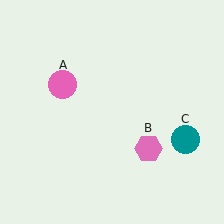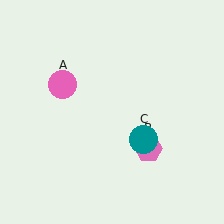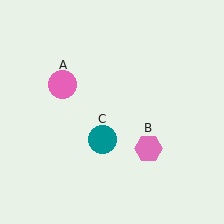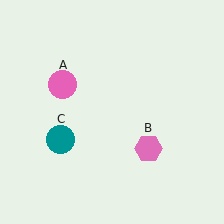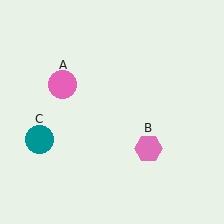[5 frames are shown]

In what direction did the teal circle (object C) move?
The teal circle (object C) moved left.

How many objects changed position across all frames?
1 object changed position: teal circle (object C).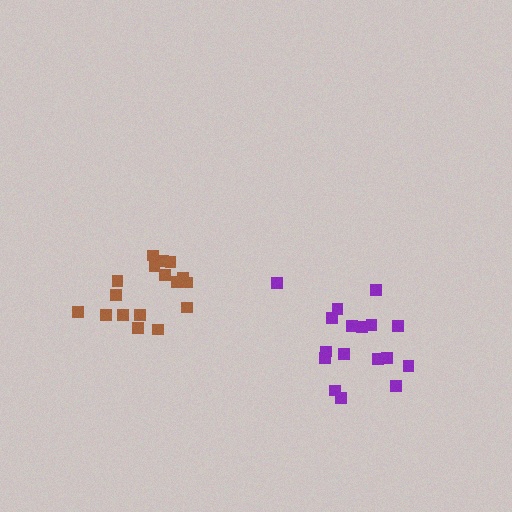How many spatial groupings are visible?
There are 2 spatial groupings.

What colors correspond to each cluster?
The clusters are colored: purple, brown.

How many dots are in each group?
Group 1: 17 dots, Group 2: 17 dots (34 total).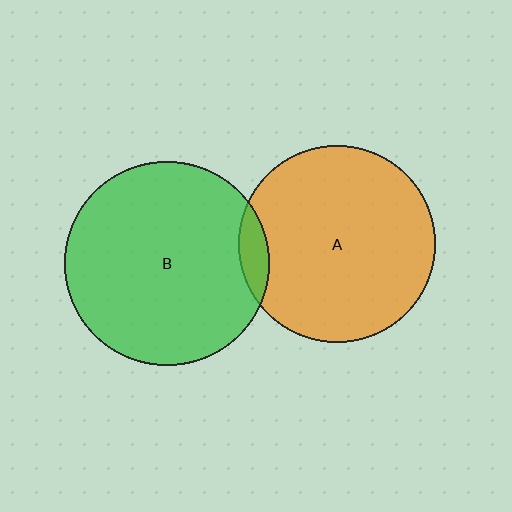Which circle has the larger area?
Circle B (green).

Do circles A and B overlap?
Yes.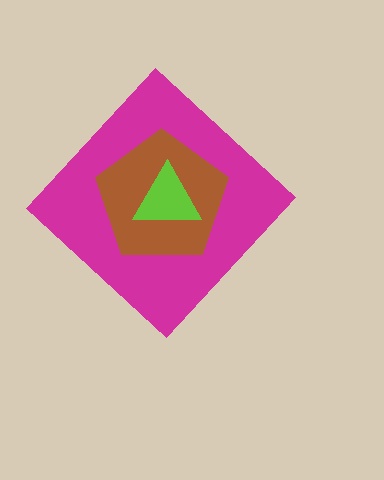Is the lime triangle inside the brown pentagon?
Yes.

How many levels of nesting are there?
3.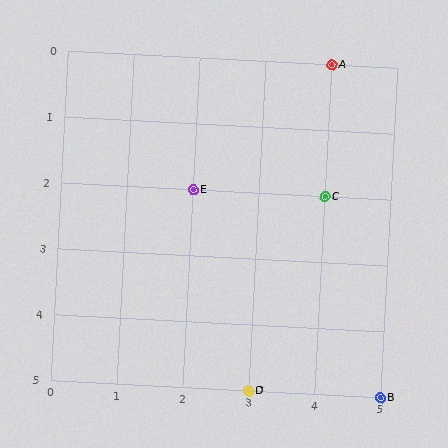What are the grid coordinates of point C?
Point C is at grid coordinates (4, 2).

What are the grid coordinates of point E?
Point E is at grid coordinates (2, 2).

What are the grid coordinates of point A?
Point A is at grid coordinates (4, 0).